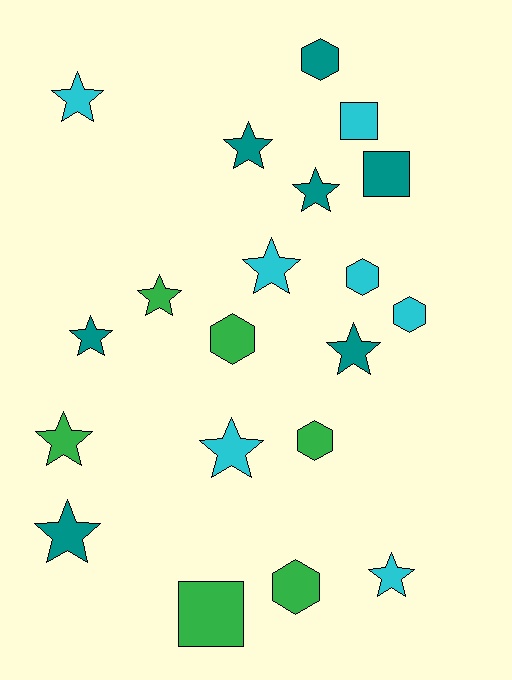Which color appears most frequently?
Cyan, with 7 objects.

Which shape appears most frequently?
Star, with 11 objects.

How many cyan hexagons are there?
There are 2 cyan hexagons.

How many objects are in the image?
There are 20 objects.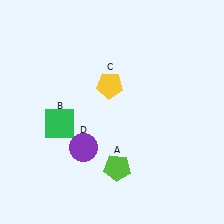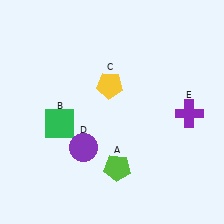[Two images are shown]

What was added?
A purple cross (E) was added in Image 2.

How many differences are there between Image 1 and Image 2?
There is 1 difference between the two images.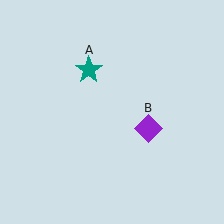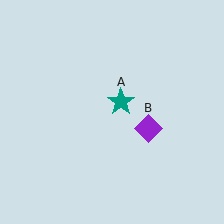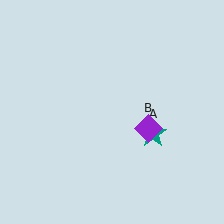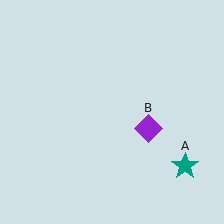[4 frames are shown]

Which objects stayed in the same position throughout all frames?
Purple diamond (object B) remained stationary.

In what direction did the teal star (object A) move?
The teal star (object A) moved down and to the right.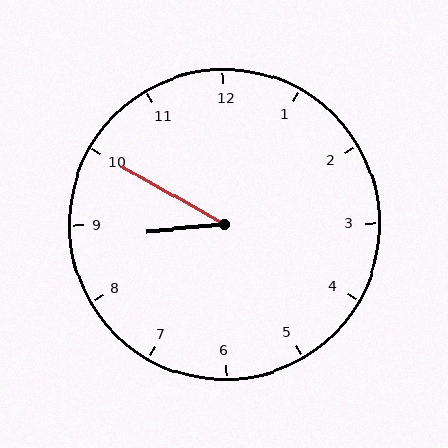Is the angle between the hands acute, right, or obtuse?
It is acute.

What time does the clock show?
8:50.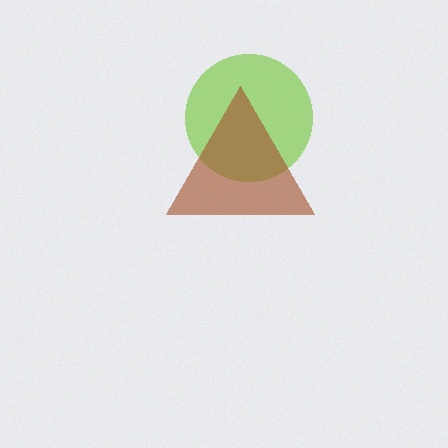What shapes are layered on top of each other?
The layered shapes are: a lime circle, a brown triangle.